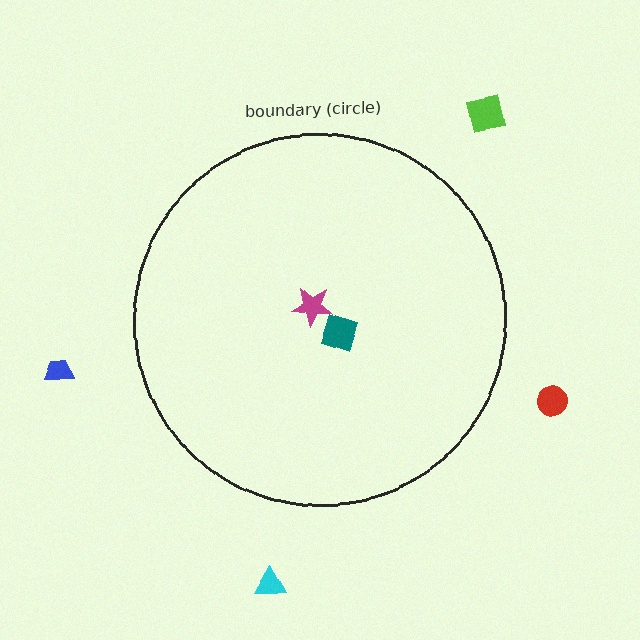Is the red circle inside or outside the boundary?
Outside.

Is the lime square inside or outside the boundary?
Outside.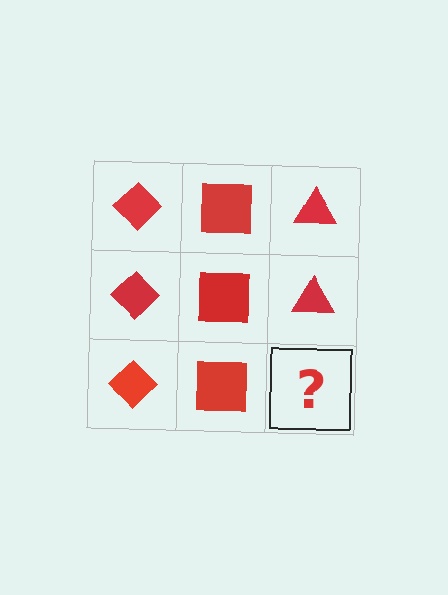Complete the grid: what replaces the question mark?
The question mark should be replaced with a red triangle.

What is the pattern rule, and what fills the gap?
The rule is that each column has a consistent shape. The gap should be filled with a red triangle.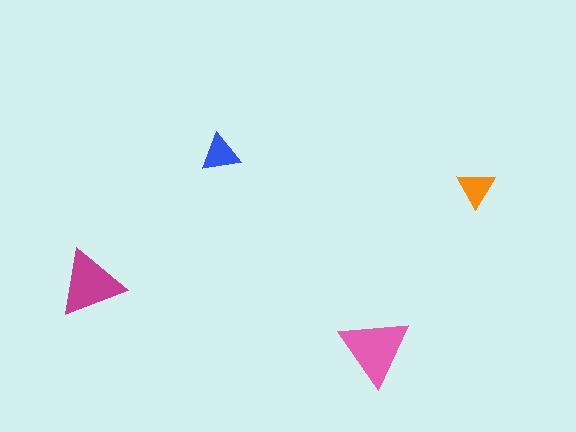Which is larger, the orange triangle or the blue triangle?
The blue one.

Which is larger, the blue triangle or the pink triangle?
The pink one.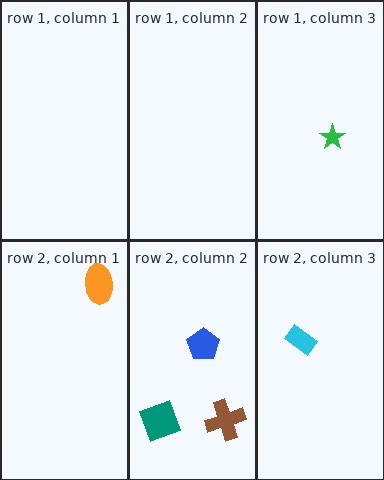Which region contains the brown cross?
The row 2, column 2 region.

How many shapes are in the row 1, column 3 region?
1.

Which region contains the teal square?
The row 2, column 2 region.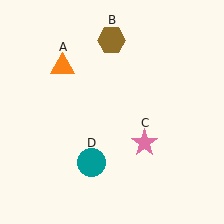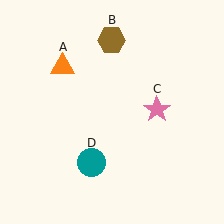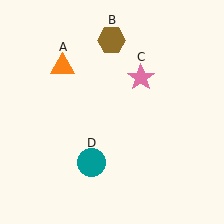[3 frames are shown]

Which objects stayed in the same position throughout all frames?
Orange triangle (object A) and brown hexagon (object B) and teal circle (object D) remained stationary.